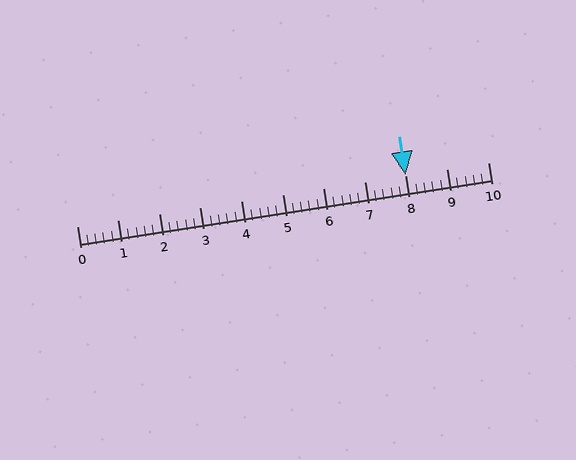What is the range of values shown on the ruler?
The ruler shows values from 0 to 10.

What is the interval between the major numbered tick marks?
The major tick marks are spaced 1 units apart.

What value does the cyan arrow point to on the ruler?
The cyan arrow points to approximately 8.0.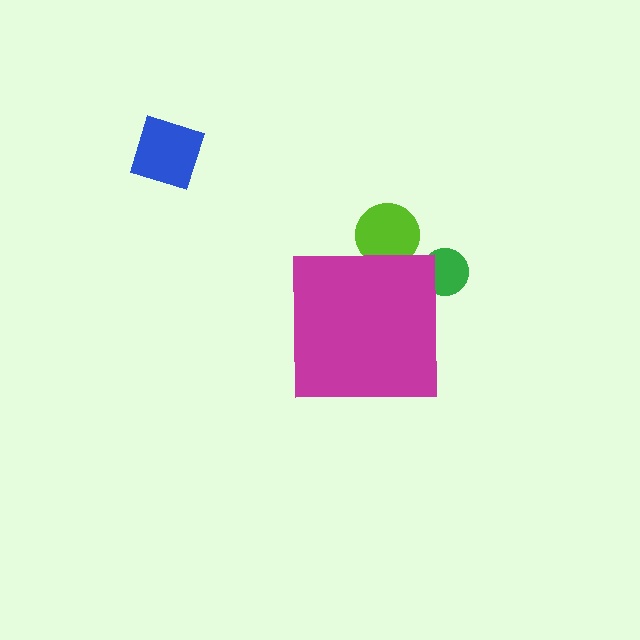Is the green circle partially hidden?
Yes, the green circle is partially hidden behind the magenta square.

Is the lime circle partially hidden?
Yes, the lime circle is partially hidden behind the magenta square.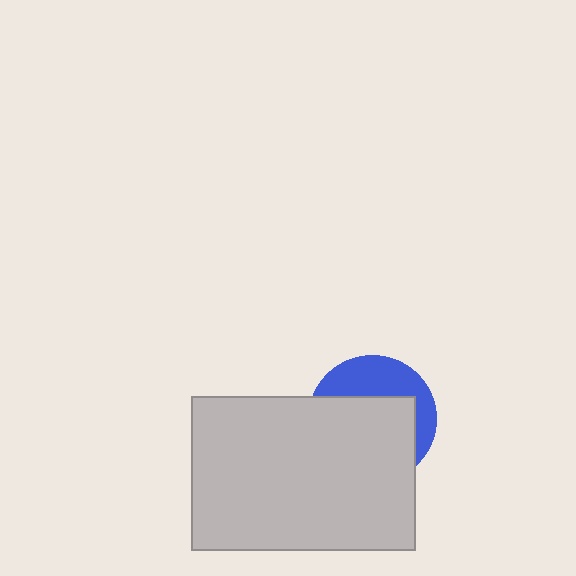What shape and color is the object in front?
The object in front is a light gray rectangle.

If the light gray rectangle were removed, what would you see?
You would see the complete blue circle.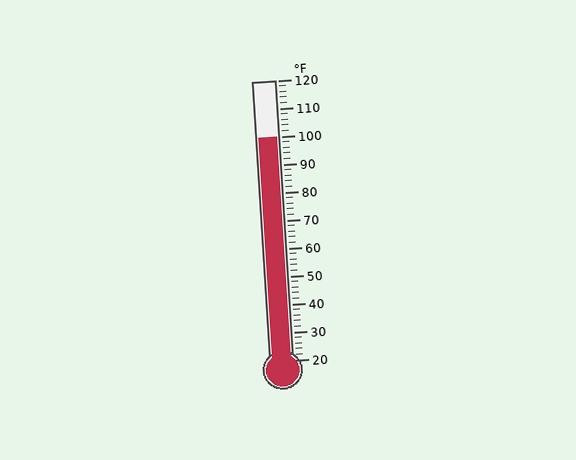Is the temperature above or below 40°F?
The temperature is above 40°F.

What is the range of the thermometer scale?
The thermometer scale ranges from 20°F to 120°F.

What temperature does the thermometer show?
The thermometer shows approximately 100°F.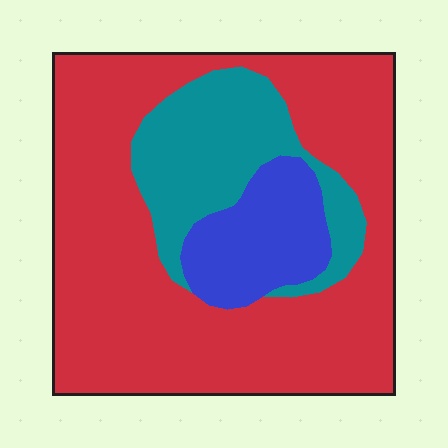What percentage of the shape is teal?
Teal takes up about one fifth (1/5) of the shape.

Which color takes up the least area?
Blue, at roughly 15%.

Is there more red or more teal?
Red.